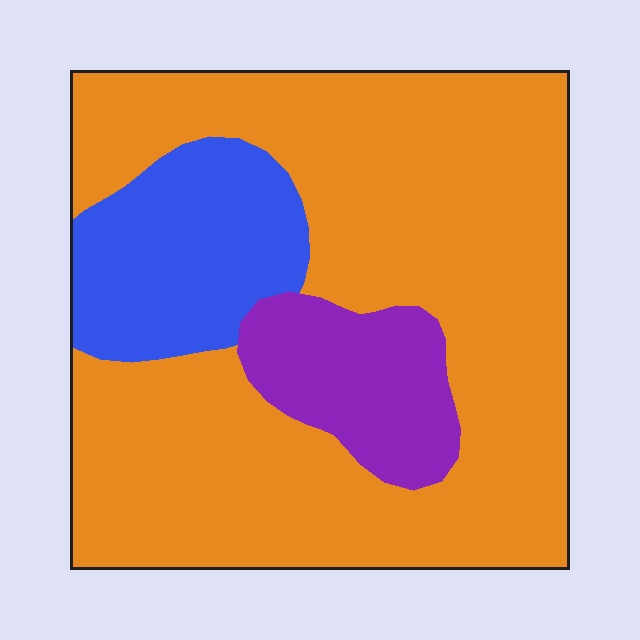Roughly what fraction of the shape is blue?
Blue covers around 15% of the shape.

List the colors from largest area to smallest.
From largest to smallest: orange, blue, purple.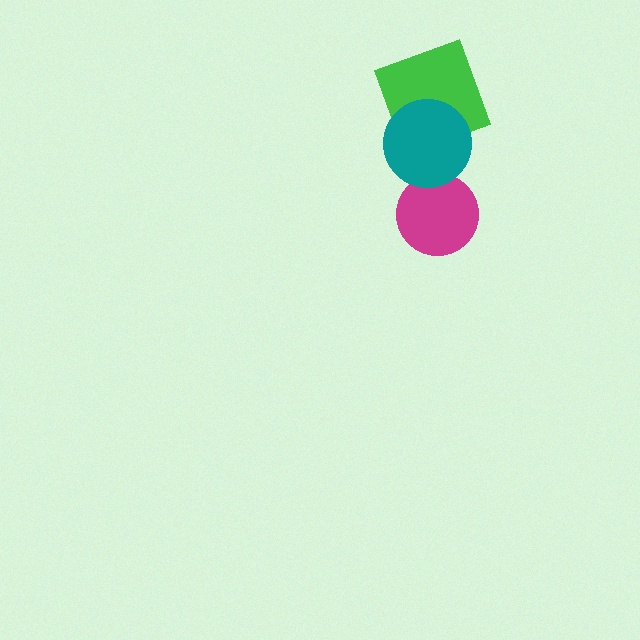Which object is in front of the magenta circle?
The teal circle is in front of the magenta circle.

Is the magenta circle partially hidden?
Yes, it is partially covered by another shape.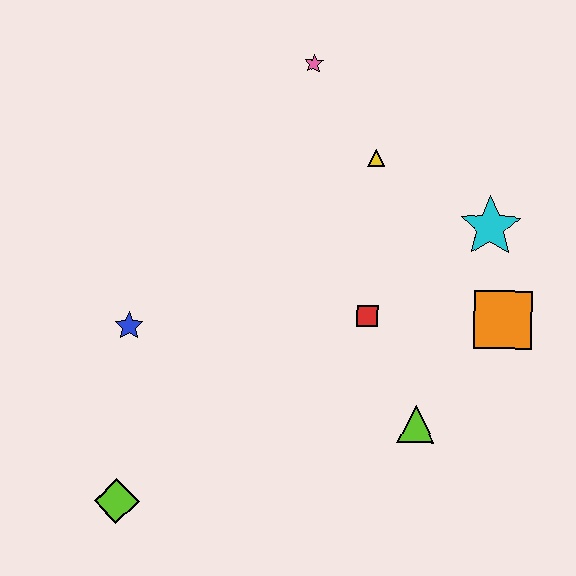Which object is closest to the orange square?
The cyan star is closest to the orange square.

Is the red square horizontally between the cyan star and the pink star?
Yes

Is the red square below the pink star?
Yes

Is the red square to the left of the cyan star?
Yes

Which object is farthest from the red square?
The lime diamond is farthest from the red square.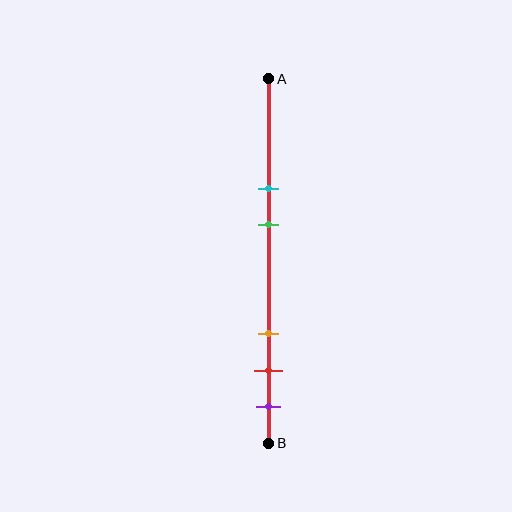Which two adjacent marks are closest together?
The red and purple marks are the closest adjacent pair.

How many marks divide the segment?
There are 5 marks dividing the segment.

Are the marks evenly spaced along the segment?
No, the marks are not evenly spaced.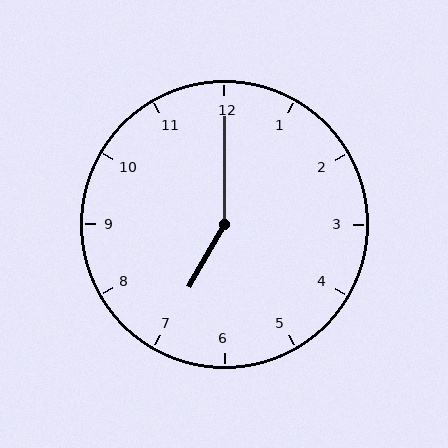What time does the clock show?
7:00.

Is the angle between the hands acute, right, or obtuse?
It is obtuse.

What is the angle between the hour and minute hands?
Approximately 150 degrees.